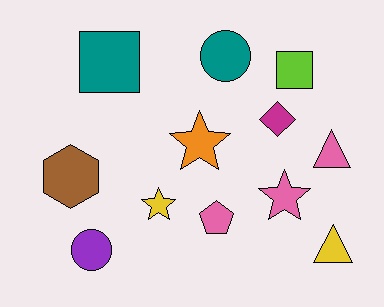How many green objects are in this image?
There are no green objects.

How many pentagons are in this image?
There is 1 pentagon.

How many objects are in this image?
There are 12 objects.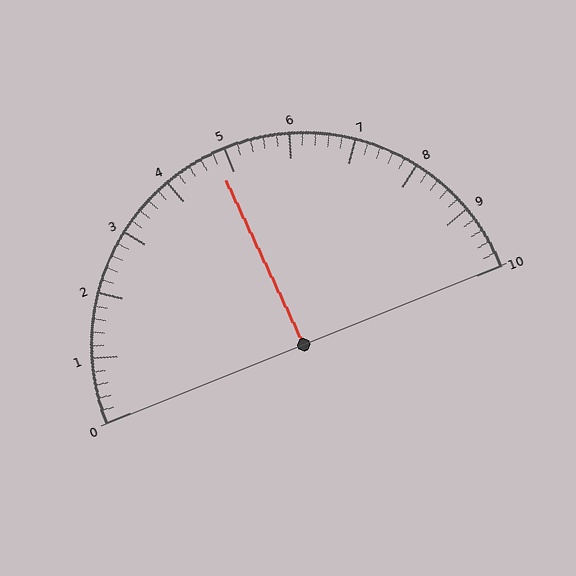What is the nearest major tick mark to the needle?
The nearest major tick mark is 5.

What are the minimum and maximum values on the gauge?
The gauge ranges from 0 to 10.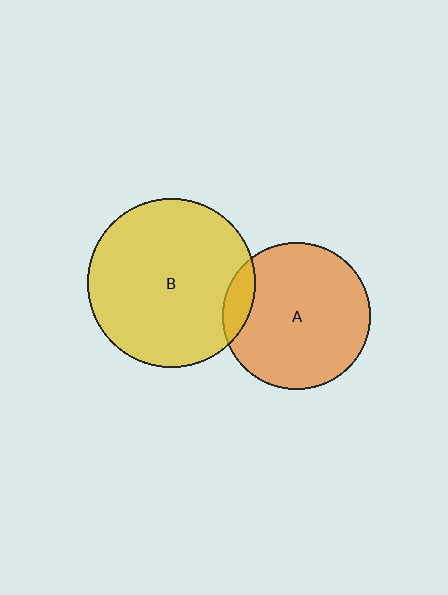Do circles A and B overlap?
Yes.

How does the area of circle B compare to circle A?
Approximately 1.3 times.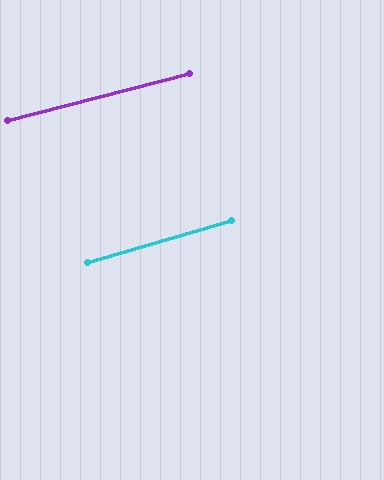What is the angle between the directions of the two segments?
Approximately 2 degrees.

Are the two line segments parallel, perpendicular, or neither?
Parallel — their directions differ by only 1.9°.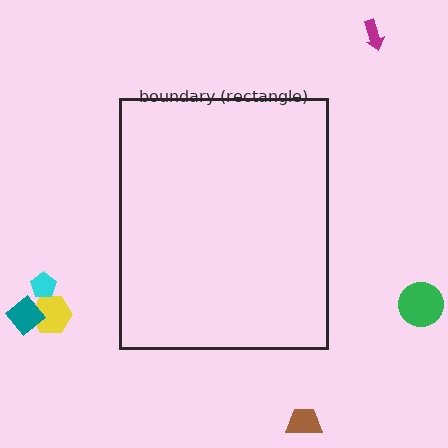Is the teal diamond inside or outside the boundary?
Outside.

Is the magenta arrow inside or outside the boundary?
Outside.